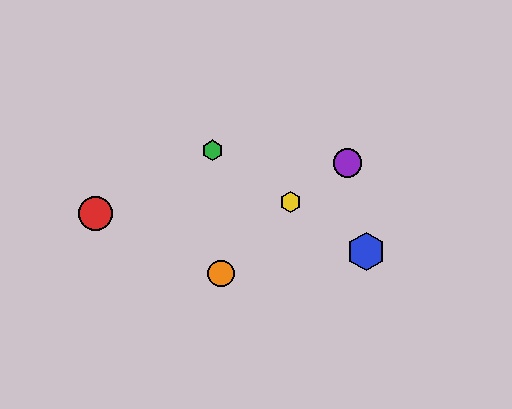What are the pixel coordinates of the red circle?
The red circle is at (95, 213).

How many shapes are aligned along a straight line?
3 shapes (the blue hexagon, the green hexagon, the yellow hexagon) are aligned along a straight line.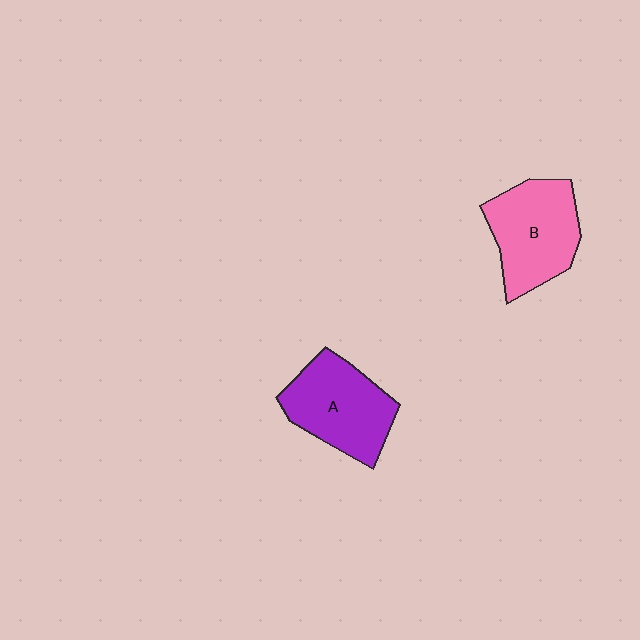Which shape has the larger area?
Shape B (pink).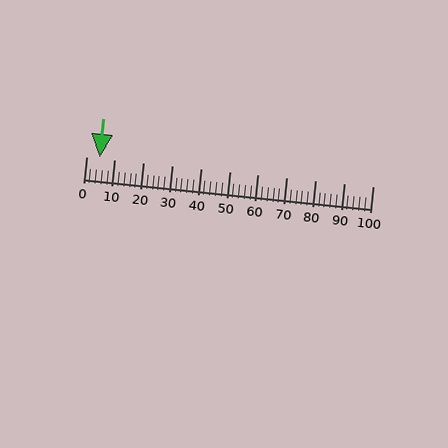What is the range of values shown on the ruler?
The ruler shows values from 0 to 100.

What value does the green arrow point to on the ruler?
The green arrow points to approximately 5.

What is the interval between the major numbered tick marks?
The major tick marks are spaced 10 units apart.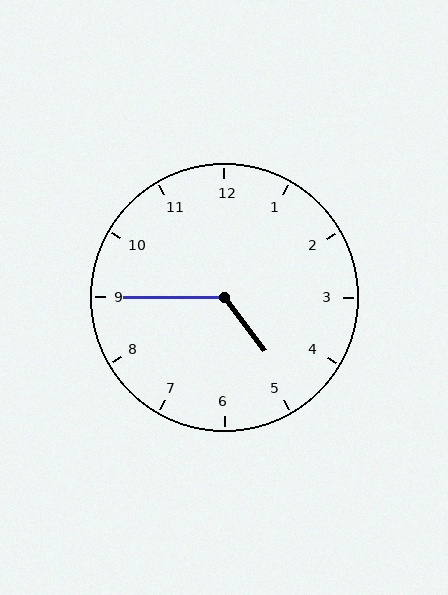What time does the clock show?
4:45.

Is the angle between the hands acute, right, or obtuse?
It is obtuse.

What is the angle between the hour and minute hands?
Approximately 128 degrees.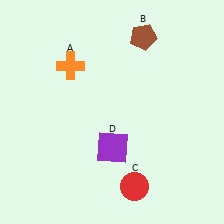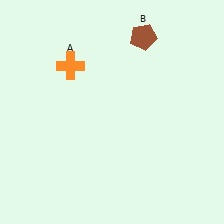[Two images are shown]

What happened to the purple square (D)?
The purple square (D) was removed in Image 2. It was in the bottom-right area of Image 1.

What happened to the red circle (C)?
The red circle (C) was removed in Image 2. It was in the bottom-right area of Image 1.